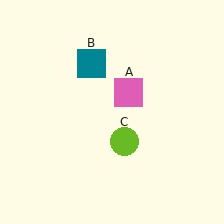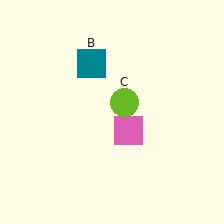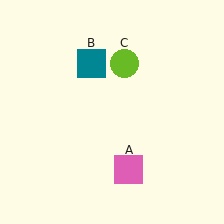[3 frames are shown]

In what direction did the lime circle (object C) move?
The lime circle (object C) moved up.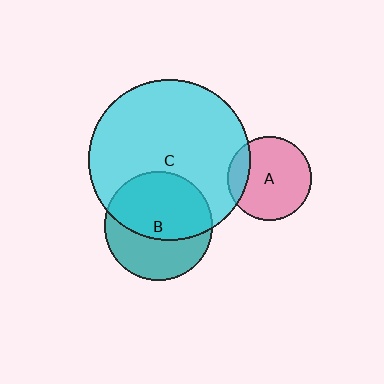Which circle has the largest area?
Circle C (cyan).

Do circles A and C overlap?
Yes.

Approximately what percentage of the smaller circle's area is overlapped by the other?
Approximately 15%.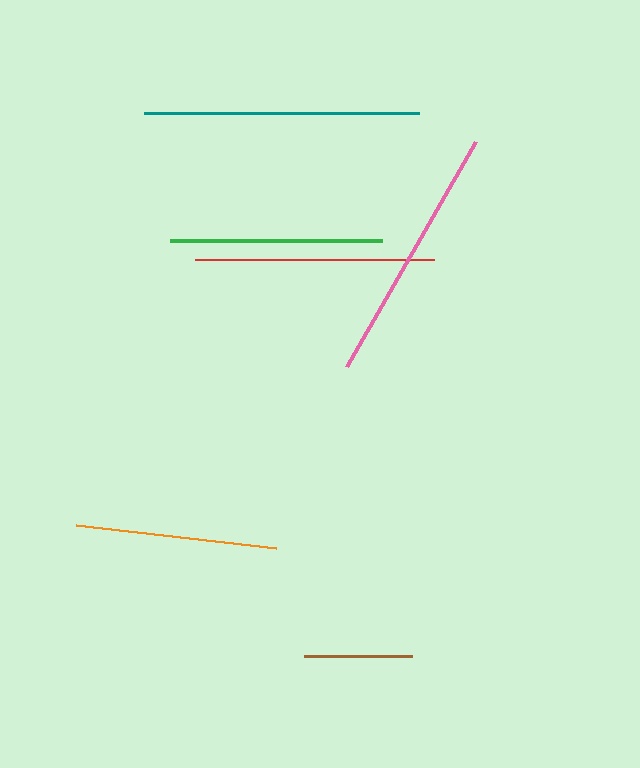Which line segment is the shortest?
The brown line is the shortest at approximately 108 pixels.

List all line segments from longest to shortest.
From longest to shortest: teal, pink, red, green, orange, brown.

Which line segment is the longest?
The teal line is the longest at approximately 275 pixels.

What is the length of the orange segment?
The orange segment is approximately 202 pixels long.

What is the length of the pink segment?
The pink segment is approximately 260 pixels long.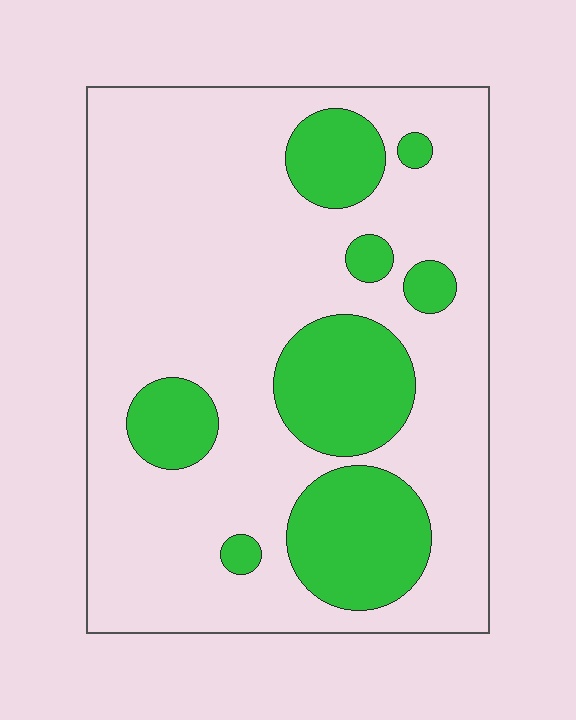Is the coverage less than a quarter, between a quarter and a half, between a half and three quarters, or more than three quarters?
Less than a quarter.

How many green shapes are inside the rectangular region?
8.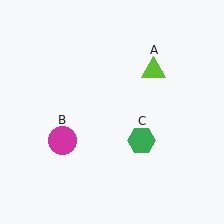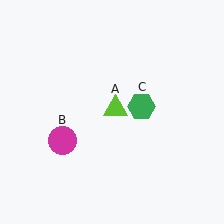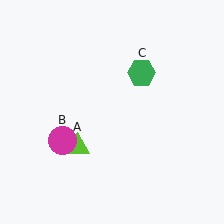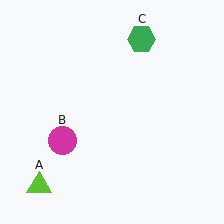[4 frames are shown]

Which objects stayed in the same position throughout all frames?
Magenta circle (object B) remained stationary.